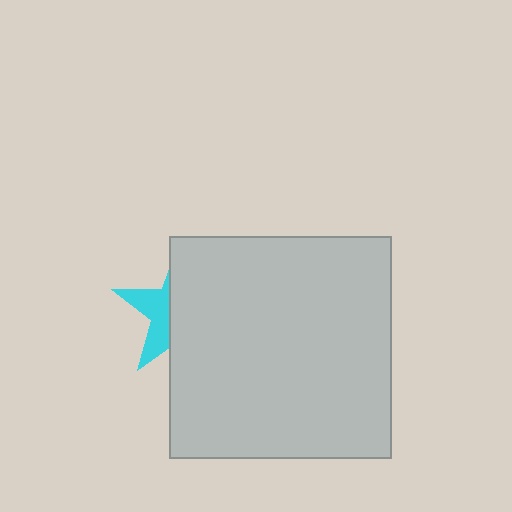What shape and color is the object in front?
The object in front is a light gray square.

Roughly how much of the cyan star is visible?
A small part of it is visible (roughly 36%).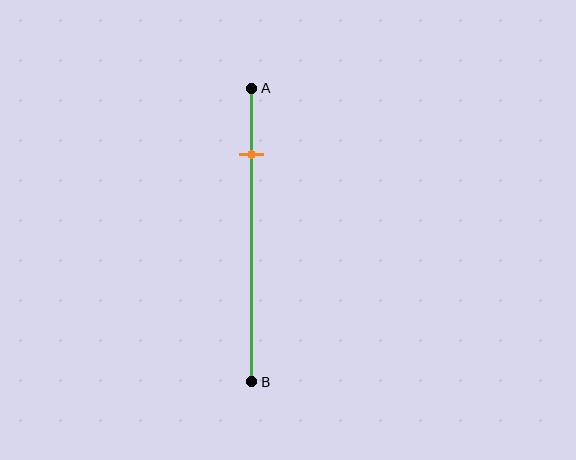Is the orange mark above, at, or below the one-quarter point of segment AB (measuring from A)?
The orange mark is approximately at the one-quarter point of segment AB.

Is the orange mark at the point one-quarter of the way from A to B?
Yes, the mark is approximately at the one-quarter point.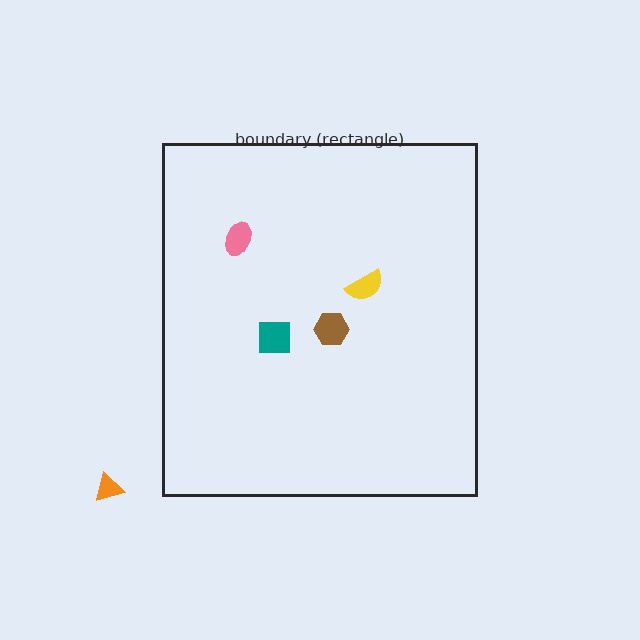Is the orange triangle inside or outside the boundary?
Outside.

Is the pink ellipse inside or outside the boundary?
Inside.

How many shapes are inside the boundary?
4 inside, 1 outside.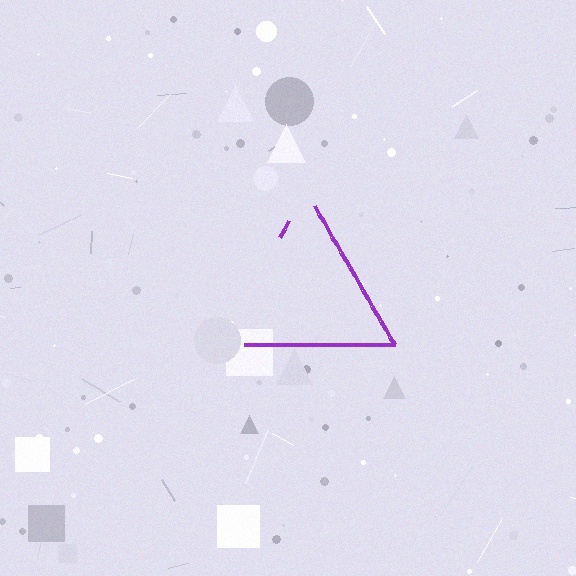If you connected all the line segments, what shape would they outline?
They would outline a triangle.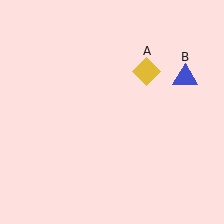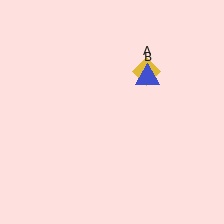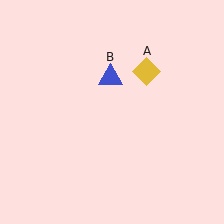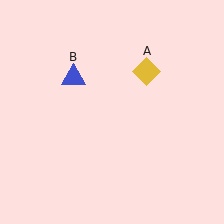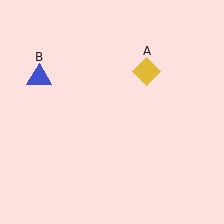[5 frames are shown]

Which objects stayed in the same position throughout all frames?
Yellow diamond (object A) remained stationary.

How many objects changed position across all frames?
1 object changed position: blue triangle (object B).